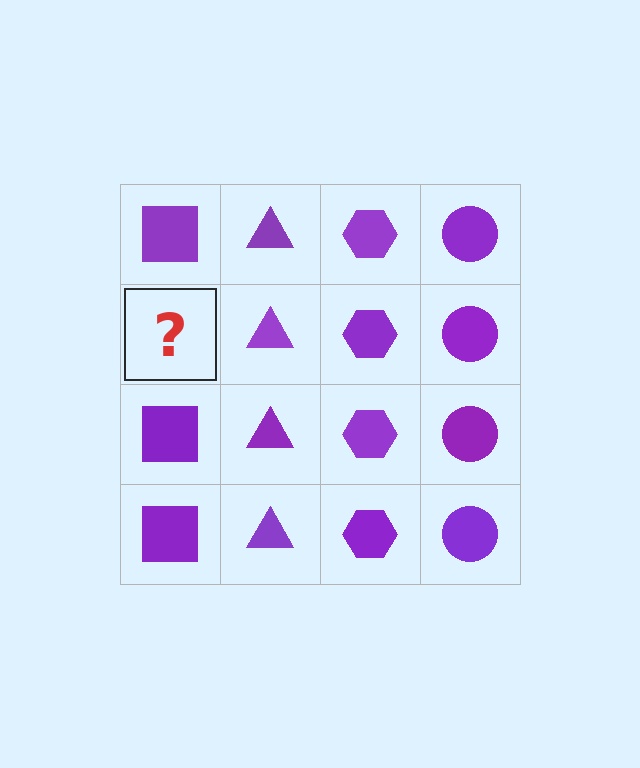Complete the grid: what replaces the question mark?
The question mark should be replaced with a purple square.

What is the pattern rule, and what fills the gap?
The rule is that each column has a consistent shape. The gap should be filled with a purple square.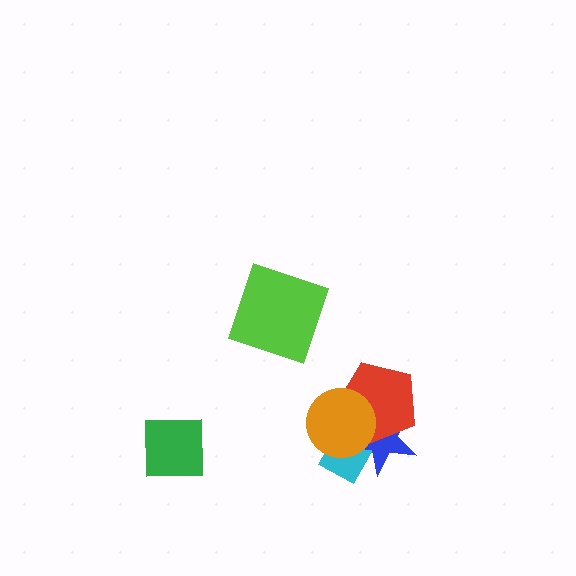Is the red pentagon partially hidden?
Yes, it is partially covered by another shape.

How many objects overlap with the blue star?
3 objects overlap with the blue star.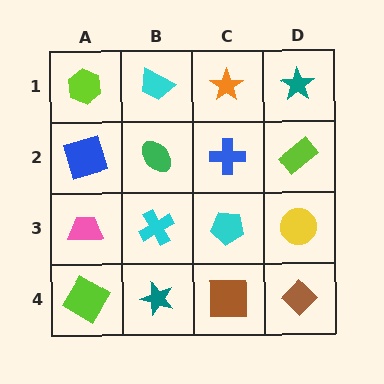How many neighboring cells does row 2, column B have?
4.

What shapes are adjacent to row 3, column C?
A blue cross (row 2, column C), a brown square (row 4, column C), a cyan cross (row 3, column B), a yellow circle (row 3, column D).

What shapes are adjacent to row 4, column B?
A cyan cross (row 3, column B), a lime diamond (row 4, column A), a brown square (row 4, column C).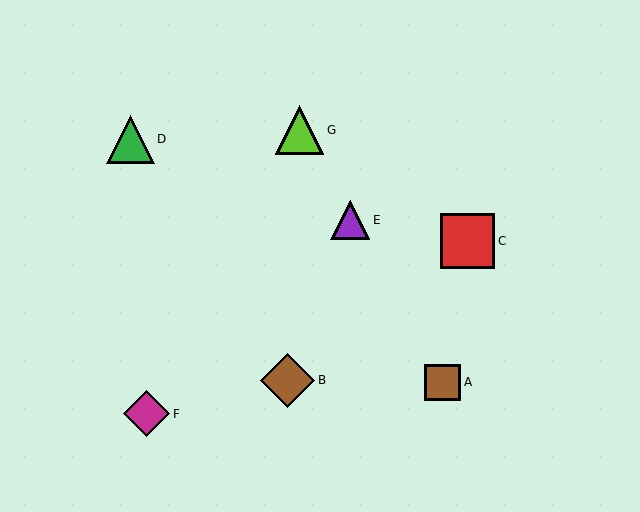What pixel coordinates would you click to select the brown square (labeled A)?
Click at (442, 382) to select the brown square A.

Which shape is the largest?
The red square (labeled C) is the largest.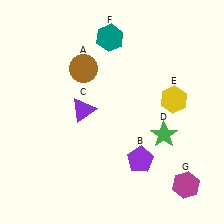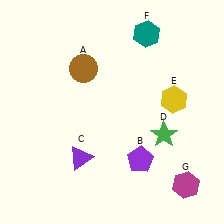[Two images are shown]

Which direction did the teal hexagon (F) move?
The teal hexagon (F) moved right.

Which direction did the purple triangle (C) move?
The purple triangle (C) moved down.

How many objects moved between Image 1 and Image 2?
2 objects moved between the two images.